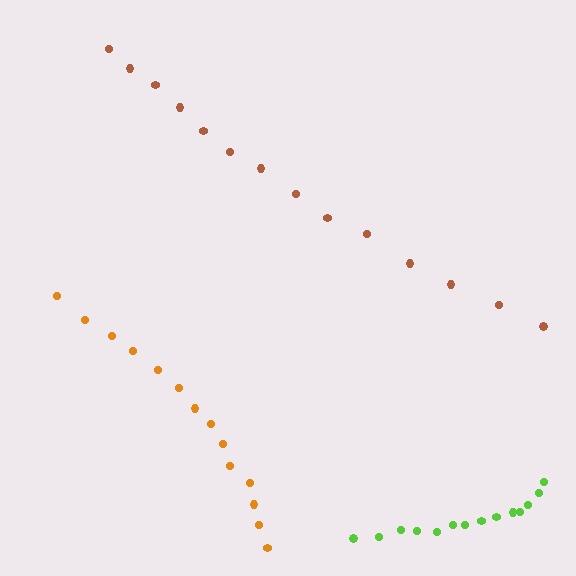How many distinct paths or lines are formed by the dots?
There are 3 distinct paths.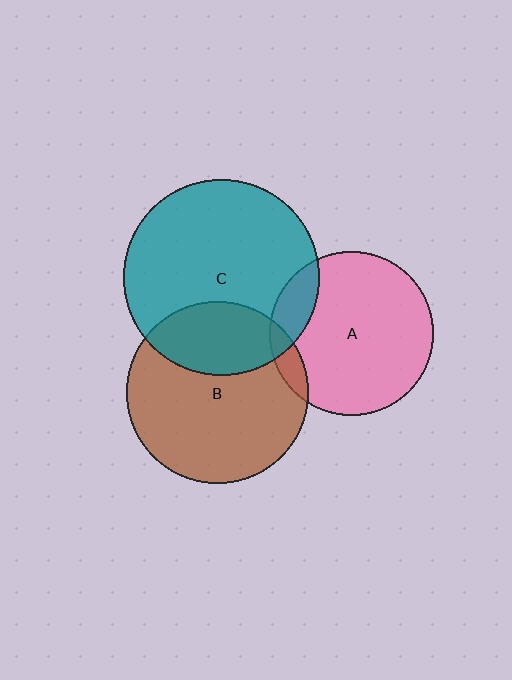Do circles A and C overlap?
Yes.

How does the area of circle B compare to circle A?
Approximately 1.2 times.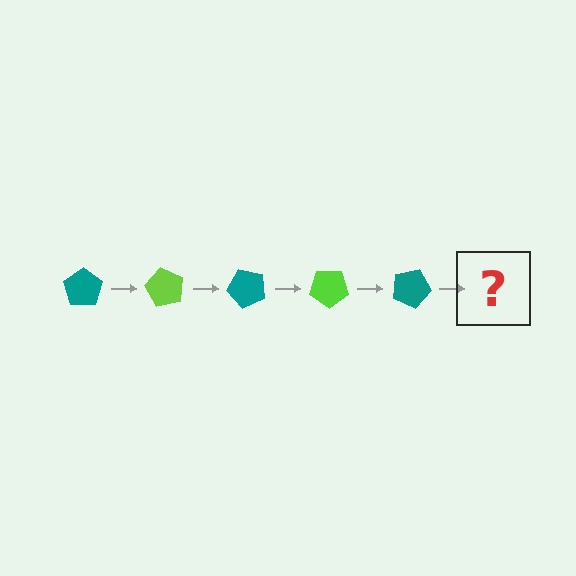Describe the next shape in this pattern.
It should be a lime pentagon, rotated 300 degrees from the start.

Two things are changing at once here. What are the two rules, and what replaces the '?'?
The two rules are that it rotates 60 degrees each step and the color cycles through teal and lime. The '?' should be a lime pentagon, rotated 300 degrees from the start.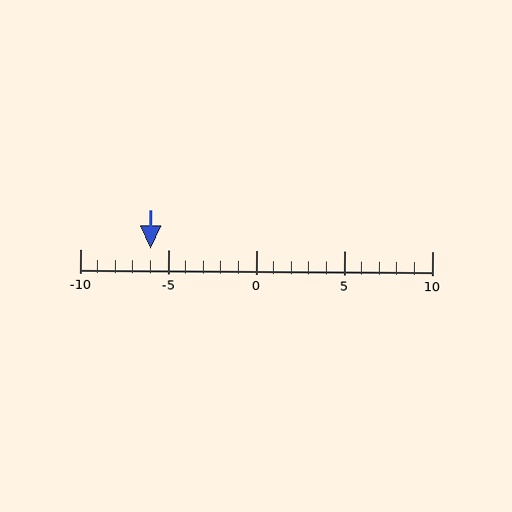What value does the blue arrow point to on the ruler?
The blue arrow points to approximately -6.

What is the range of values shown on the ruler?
The ruler shows values from -10 to 10.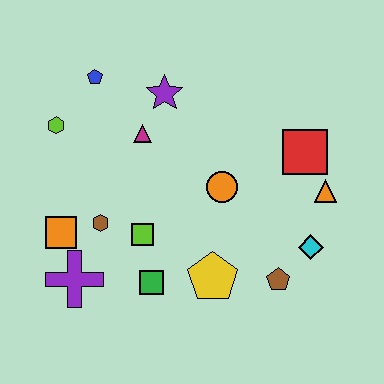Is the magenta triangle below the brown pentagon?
No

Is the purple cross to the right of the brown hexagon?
No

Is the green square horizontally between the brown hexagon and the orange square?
No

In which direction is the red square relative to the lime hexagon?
The red square is to the right of the lime hexagon.